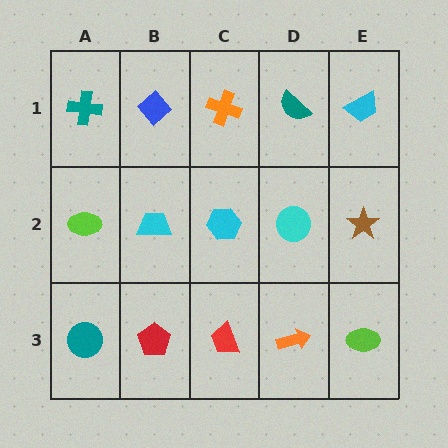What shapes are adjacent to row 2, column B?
A blue diamond (row 1, column B), a red pentagon (row 3, column B), a lime ellipse (row 2, column A), a cyan hexagon (row 2, column C).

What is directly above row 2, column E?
A cyan trapezoid.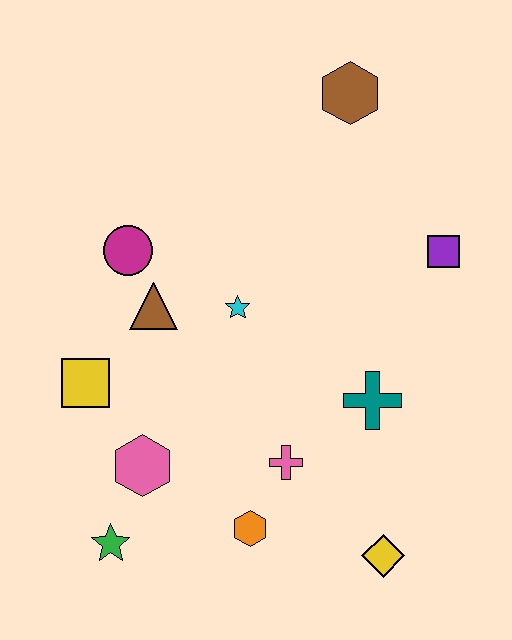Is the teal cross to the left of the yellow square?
No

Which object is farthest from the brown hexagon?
The green star is farthest from the brown hexagon.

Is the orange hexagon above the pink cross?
No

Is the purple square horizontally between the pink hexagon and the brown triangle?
No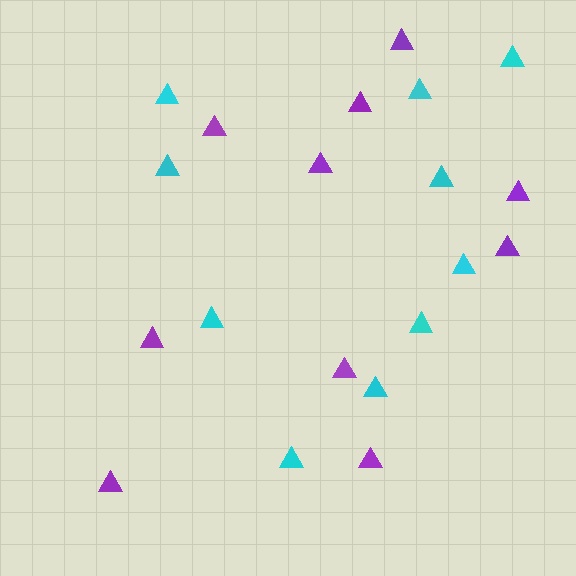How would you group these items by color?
There are 2 groups: one group of cyan triangles (10) and one group of purple triangles (10).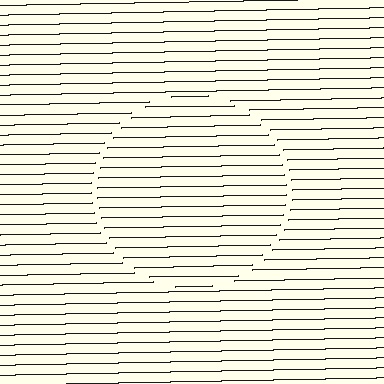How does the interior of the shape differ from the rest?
The interior of the shape contains the same grating, shifted by half a period — the contour is defined by the phase discontinuity where line-ends from the inner and outer gratings abut.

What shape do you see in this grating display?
An illusory circle. The interior of the shape contains the same grating, shifted by half a period — the contour is defined by the phase discontinuity where line-ends from the inner and outer gratings abut.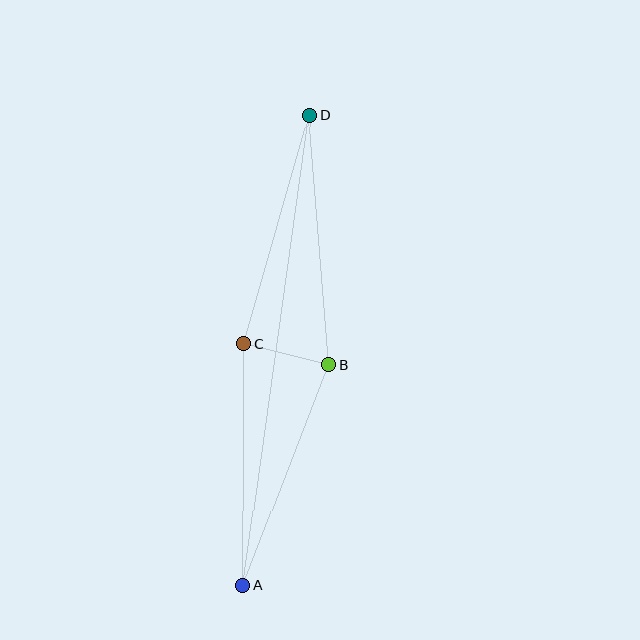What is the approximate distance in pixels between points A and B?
The distance between A and B is approximately 236 pixels.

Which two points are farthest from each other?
Points A and D are farthest from each other.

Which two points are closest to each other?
Points B and C are closest to each other.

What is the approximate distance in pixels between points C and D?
The distance between C and D is approximately 238 pixels.